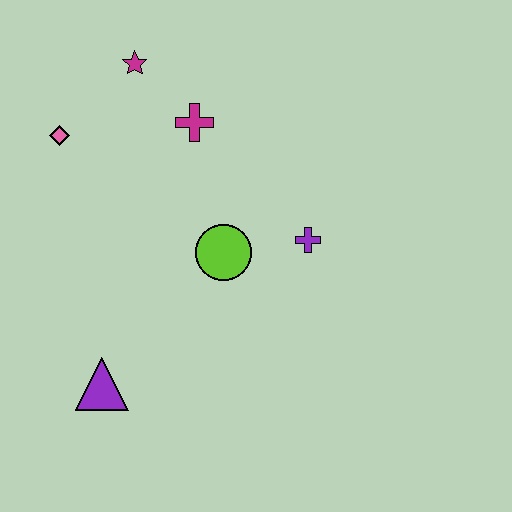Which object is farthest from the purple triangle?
The magenta star is farthest from the purple triangle.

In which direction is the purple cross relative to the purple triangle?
The purple cross is to the right of the purple triangle.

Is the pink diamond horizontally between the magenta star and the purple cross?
No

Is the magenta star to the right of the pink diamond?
Yes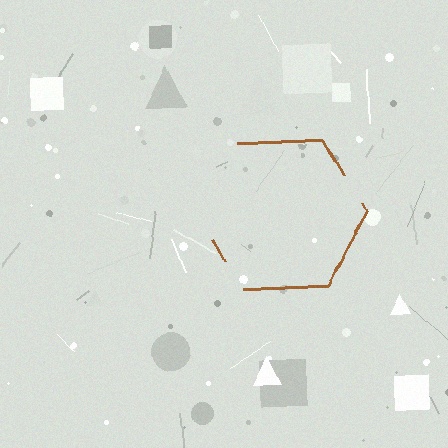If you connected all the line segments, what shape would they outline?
They would outline a hexagon.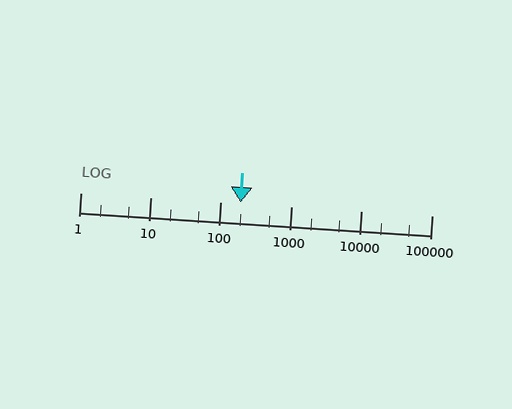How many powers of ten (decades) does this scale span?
The scale spans 5 decades, from 1 to 100000.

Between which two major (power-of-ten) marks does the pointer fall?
The pointer is between 100 and 1000.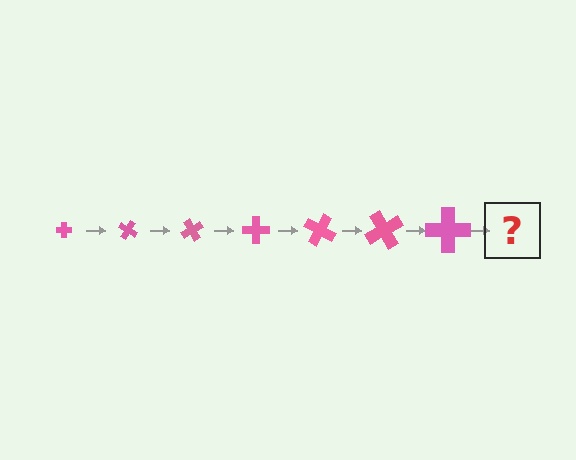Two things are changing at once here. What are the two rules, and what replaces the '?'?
The two rules are that the cross grows larger each step and it rotates 30 degrees each step. The '?' should be a cross, larger than the previous one and rotated 210 degrees from the start.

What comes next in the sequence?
The next element should be a cross, larger than the previous one and rotated 210 degrees from the start.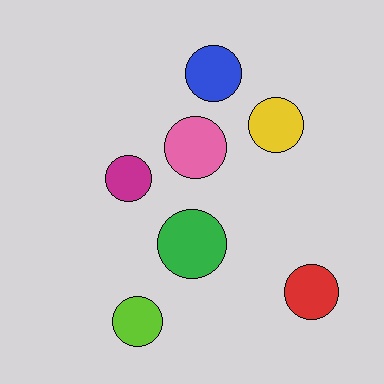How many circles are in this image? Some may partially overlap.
There are 7 circles.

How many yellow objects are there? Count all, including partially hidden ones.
There is 1 yellow object.